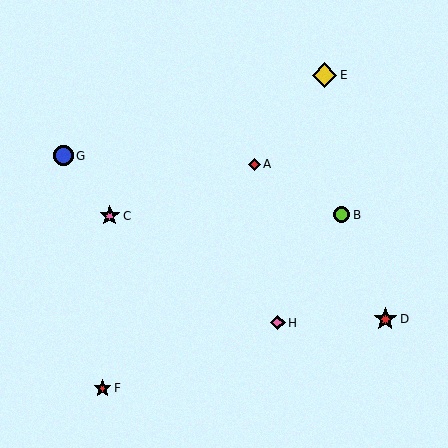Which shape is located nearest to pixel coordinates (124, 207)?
The pink star (labeled C) at (110, 216) is nearest to that location.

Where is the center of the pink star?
The center of the pink star is at (110, 216).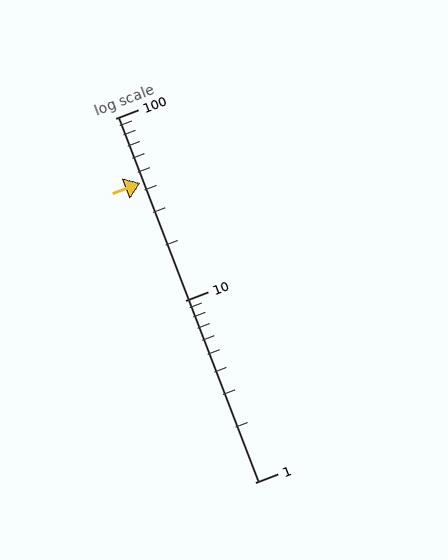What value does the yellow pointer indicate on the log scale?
The pointer indicates approximately 44.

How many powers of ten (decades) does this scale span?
The scale spans 2 decades, from 1 to 100.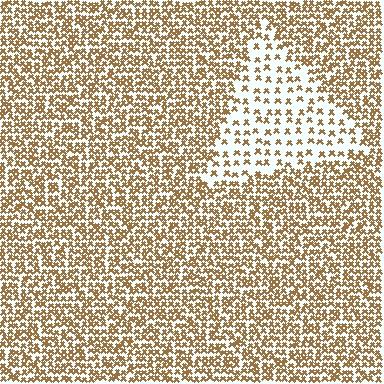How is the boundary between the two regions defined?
The boundary is defined by a change in element density (approximately 2.5x ratio). All elements are the same color, size, and shape.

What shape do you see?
I see a triangle.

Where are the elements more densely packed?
The elements are more densely packed outside the triangle boundary.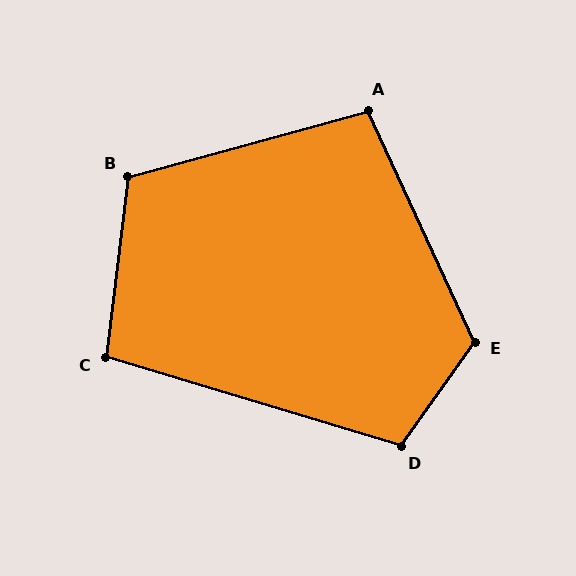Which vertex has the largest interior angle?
E, at approximately 120 degrees.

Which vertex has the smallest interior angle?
A, at approximately 99 degrees.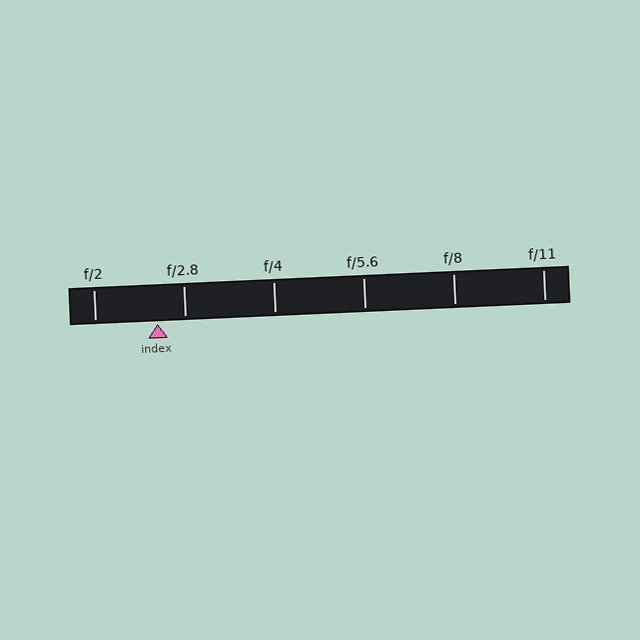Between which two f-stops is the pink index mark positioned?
The index mark is between f/2 and f/2.8.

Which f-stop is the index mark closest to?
The index mark is closest to f/2.8.